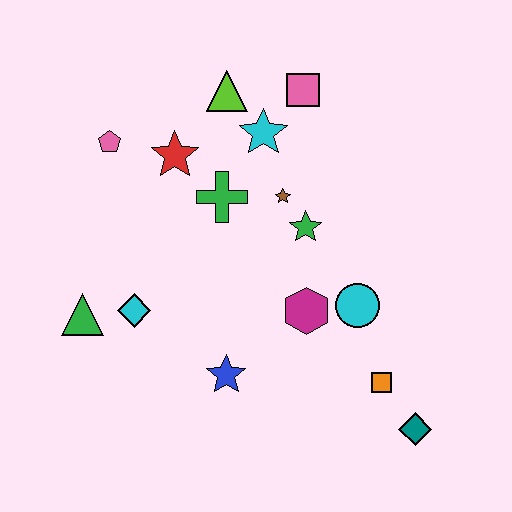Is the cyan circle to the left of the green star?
No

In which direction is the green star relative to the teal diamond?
The green star is above the teal diamond.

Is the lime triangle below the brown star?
No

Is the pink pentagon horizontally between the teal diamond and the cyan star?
No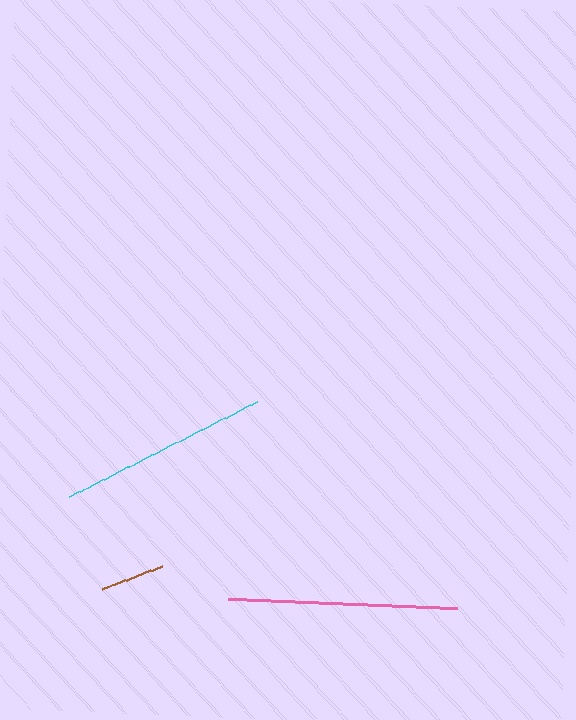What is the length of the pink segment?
The pink segment is approximately 229 pixels long.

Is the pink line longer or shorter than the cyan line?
The pink line is longer than the cyan line.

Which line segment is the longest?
The pink line is the longest at approximately 229 pixels.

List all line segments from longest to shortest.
From longest to shortest: pink, cyan, brown.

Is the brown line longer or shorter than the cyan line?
The cyan line is longer than the brown line.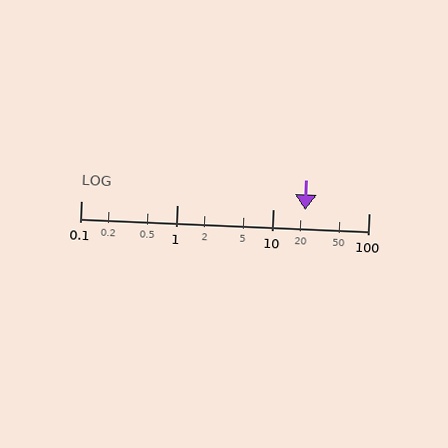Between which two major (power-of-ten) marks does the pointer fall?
The pointer is between 10 and 100.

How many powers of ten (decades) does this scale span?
The scale spans 3 decades, from 0.1 to 100.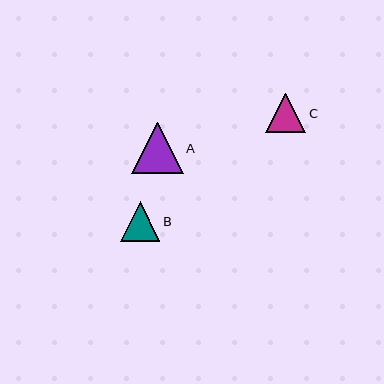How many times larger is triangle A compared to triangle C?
Triangle A is approximately 1.3 times the size of triangle C.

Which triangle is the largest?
Triangle A is the largest with a size of approximately 51 pixels.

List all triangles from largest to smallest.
From largest to smallest: A, C, B.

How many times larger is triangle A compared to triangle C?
Triangle A is approximately 1.3 times the size of triangle C.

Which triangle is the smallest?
Triangle B is the smallest with a size of approximately 39 pixels.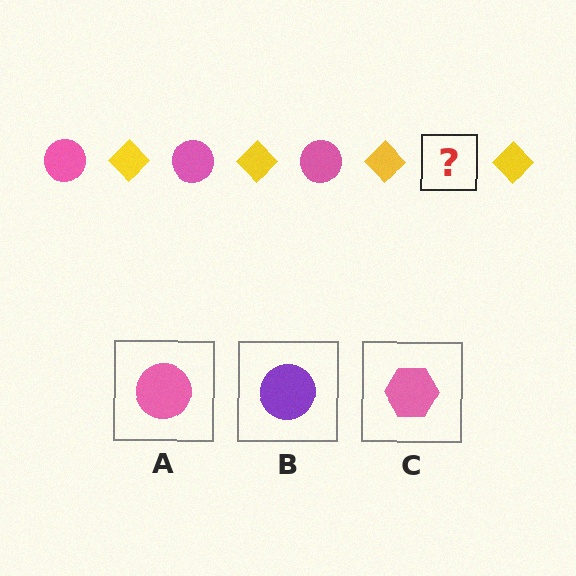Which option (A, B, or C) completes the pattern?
A.